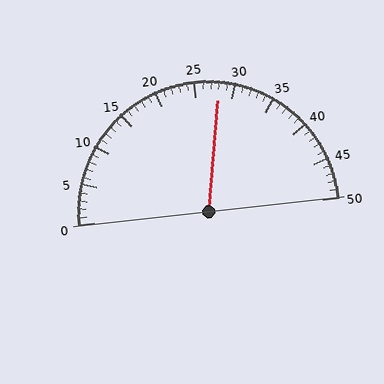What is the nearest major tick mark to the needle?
The nearest major tick mark is 30.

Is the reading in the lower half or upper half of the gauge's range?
The reading is in the upper half of the range (0 to 50).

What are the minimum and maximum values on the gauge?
The gauge ranges from 0 to 50.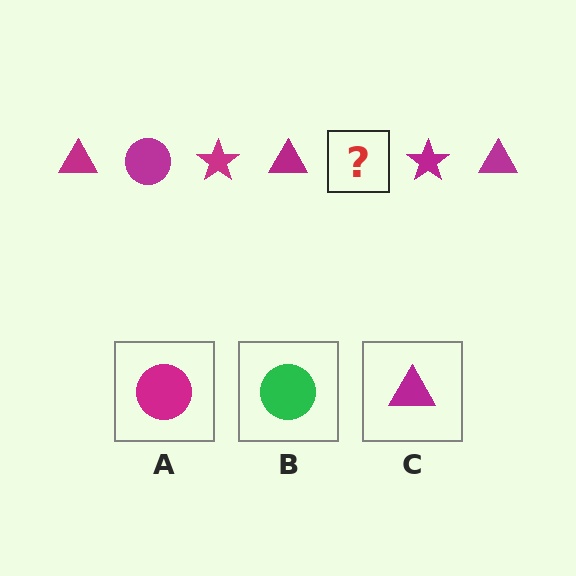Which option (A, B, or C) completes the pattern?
A.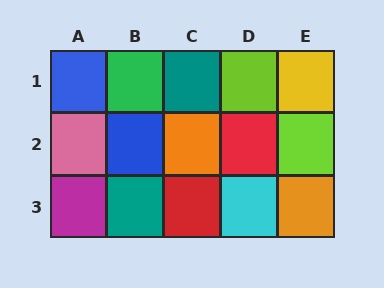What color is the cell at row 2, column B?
Blue.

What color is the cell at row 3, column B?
Teal.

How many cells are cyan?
1 cell is cyan.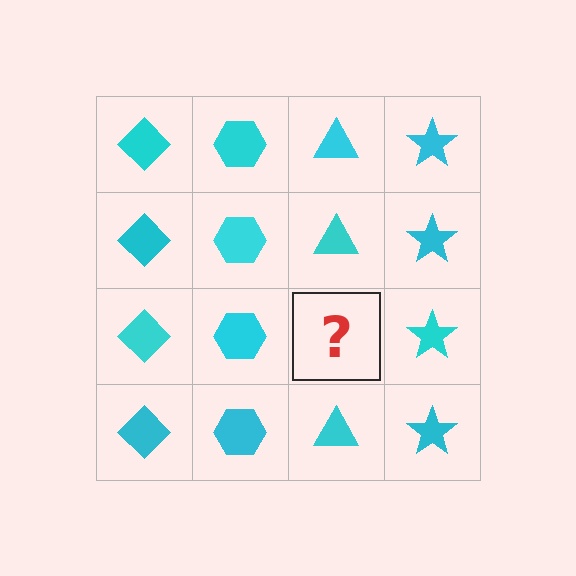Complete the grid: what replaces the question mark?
The question mark should be replaced with a cyan triangle.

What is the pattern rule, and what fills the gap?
The rule is that each column has a consistent shape. The gap should be filled with a cyan triangle.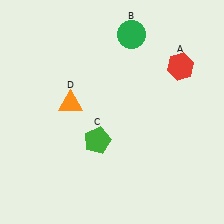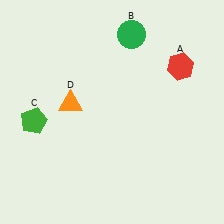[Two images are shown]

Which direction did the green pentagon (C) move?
The green pentagon (C) moved left.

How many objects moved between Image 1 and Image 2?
1 object moved between the two images.